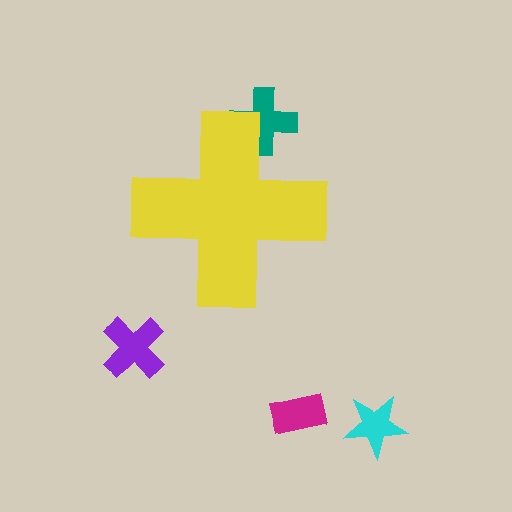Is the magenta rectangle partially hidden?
No, the magenta rectangle is fully visible.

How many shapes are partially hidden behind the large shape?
1 shape is partially hidden.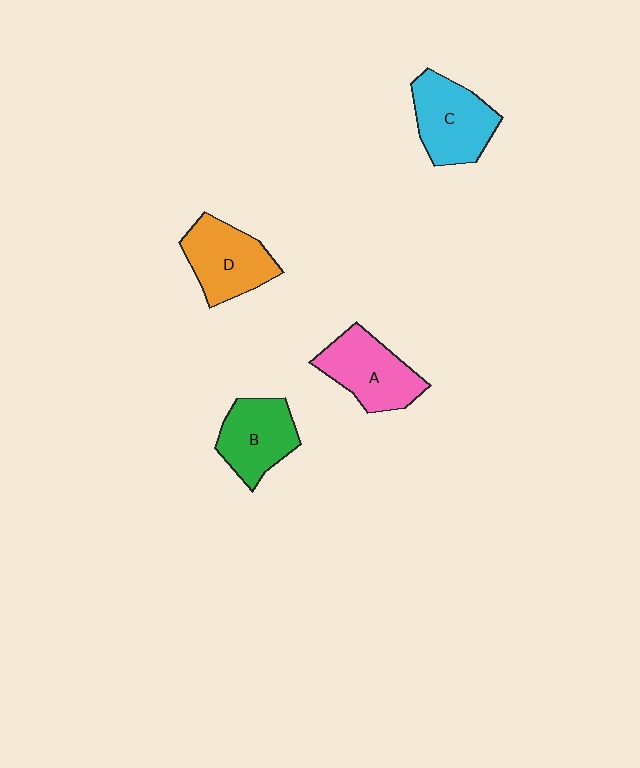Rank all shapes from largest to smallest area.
From largest to smallest: C (cyan), A (pink), D (orange), B (green).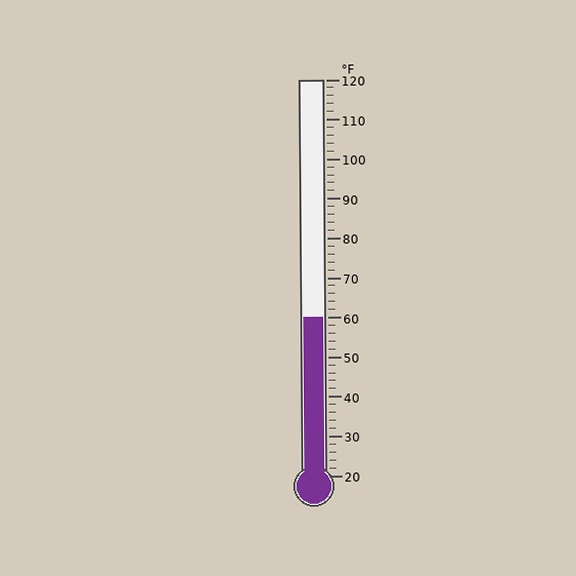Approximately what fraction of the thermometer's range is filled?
The thermometer is filled to approximately 40% of its range.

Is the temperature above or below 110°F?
The temperature is below 110°F.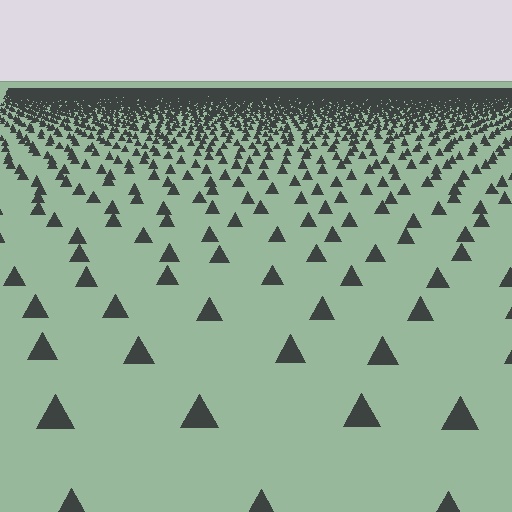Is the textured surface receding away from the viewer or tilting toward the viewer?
The surface is receding away from the viewer. Texture elements get smaller and denser toward the top.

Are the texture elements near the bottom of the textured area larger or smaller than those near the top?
Larger. Near the bottom, elements are closer to the viewer and appear at a bigger on-screen size.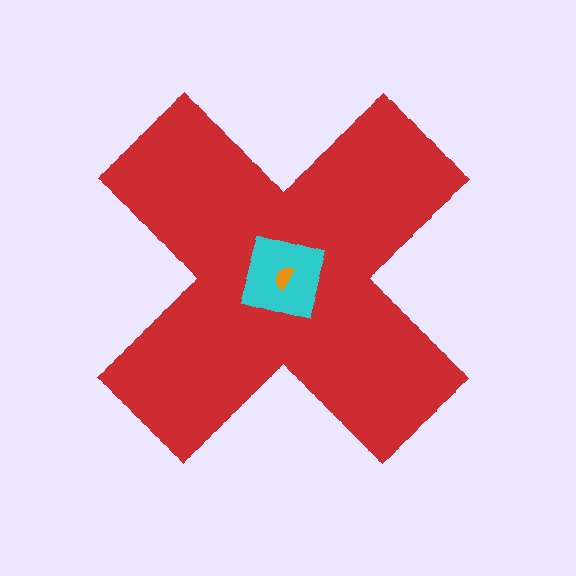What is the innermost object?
The orange semicircle.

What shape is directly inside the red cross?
The cyan diamond.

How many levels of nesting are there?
3.